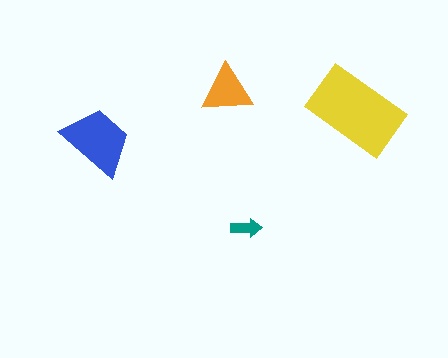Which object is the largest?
The yellow rectangle.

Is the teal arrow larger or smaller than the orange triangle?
Smaller.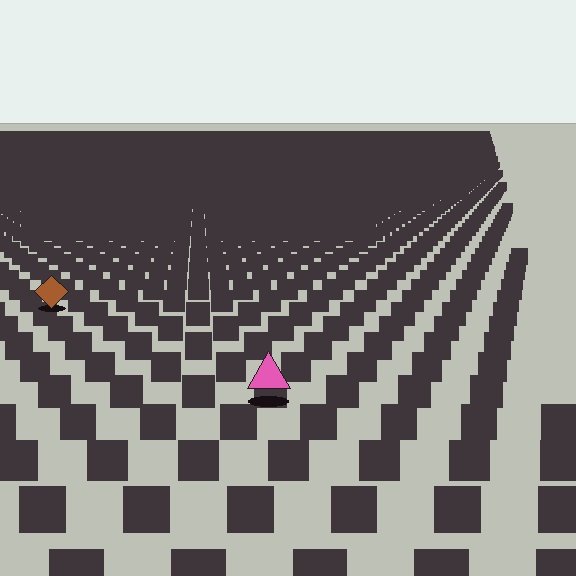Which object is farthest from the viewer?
The brown diamond is farthest from the viewer. It appears smaller and the ground texture around it is denser.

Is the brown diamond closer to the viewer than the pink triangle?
No. The pink triangle is closer — you can tell from the texture gradient: the ground texture is coarser near it.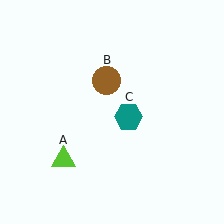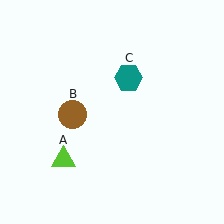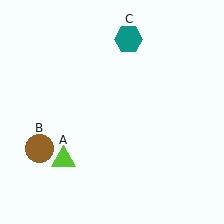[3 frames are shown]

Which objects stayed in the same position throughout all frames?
Lime triangle (object A) remained stationary.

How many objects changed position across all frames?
2 objects changed position: brown circle (object B), teal hexagon (object C).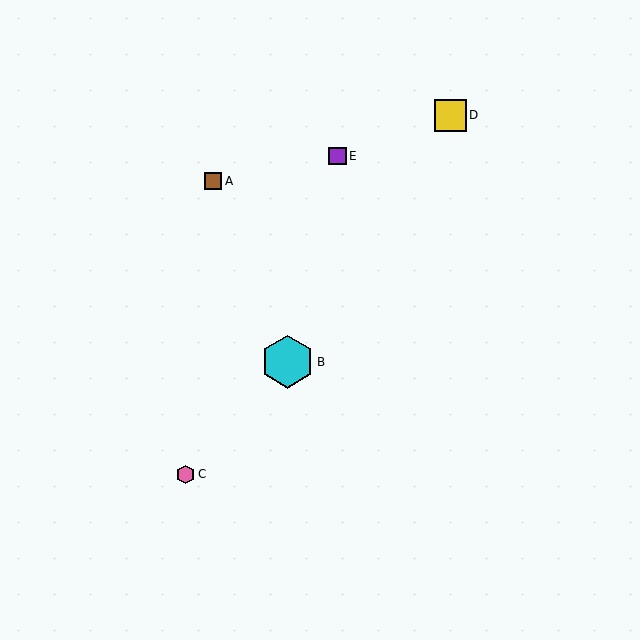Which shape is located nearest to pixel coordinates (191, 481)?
The pink hexagon (labeled C) at (186, 474) is nearest to that location.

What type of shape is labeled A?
Shape A is a brown square.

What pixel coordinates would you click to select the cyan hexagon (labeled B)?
Click at (288, 362) to select the cyan hexagon B.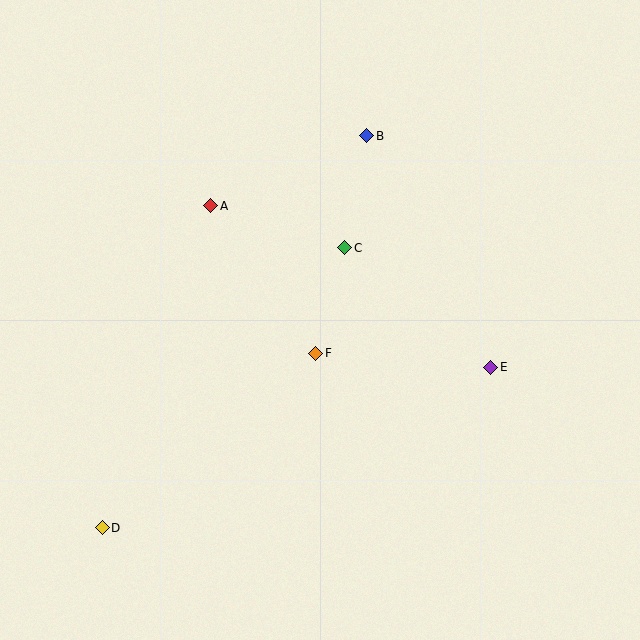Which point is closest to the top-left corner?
Point A is closest to the top-left corner.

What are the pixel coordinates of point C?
Point C is at (345, 248).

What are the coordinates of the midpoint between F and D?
The midpoint between F and D is at (209, 441).